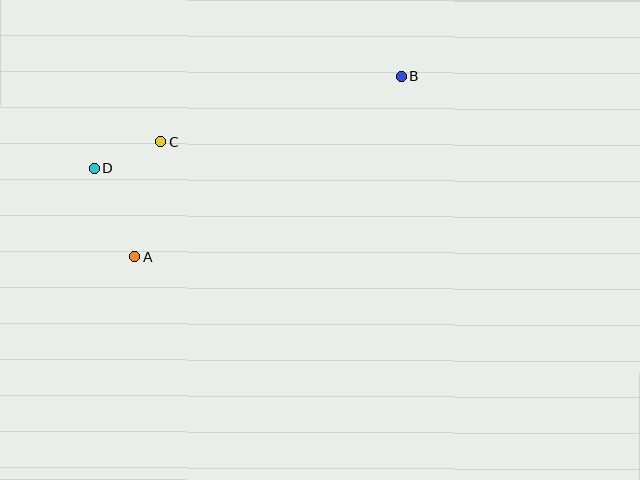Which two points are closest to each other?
Points C and D are closest to each other.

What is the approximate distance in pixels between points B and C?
The distance between B and C is approximately 249 pixels.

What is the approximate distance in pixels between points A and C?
The distance between A and C is approximately 118 pixels.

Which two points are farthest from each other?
Points A and B are farthest from each other.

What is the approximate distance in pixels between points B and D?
The distance between B and D is approximately 320 pixels.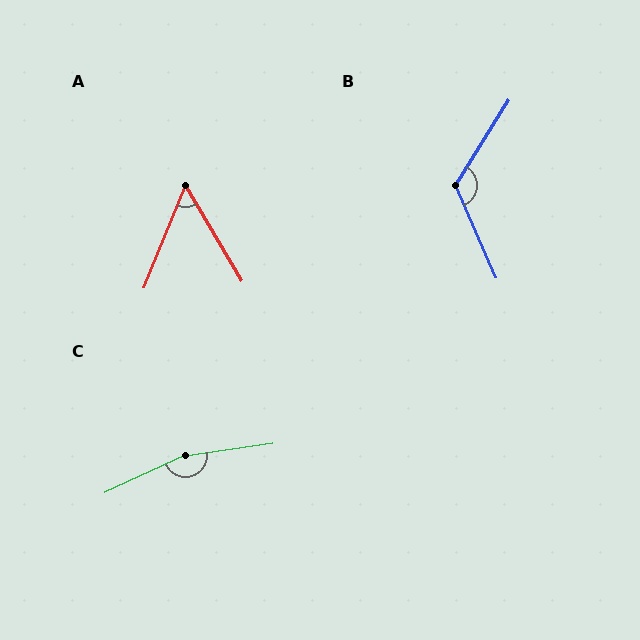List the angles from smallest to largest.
A (52°), B (124°), C (163°).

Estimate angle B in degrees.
Approximately 124 degrees.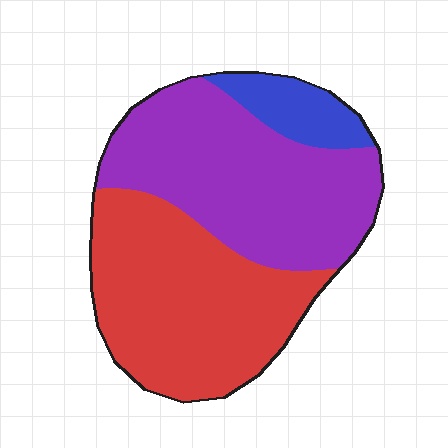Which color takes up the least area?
Blue, at roughly 10%.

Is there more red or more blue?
Red.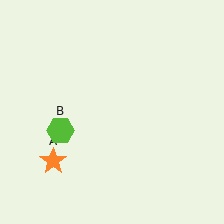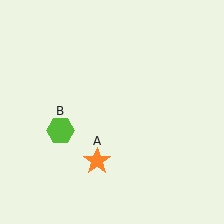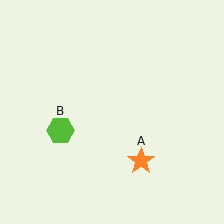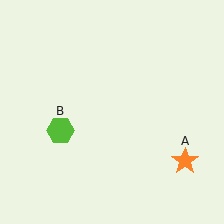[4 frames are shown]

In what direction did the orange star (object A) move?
The orange star (object A) moved right.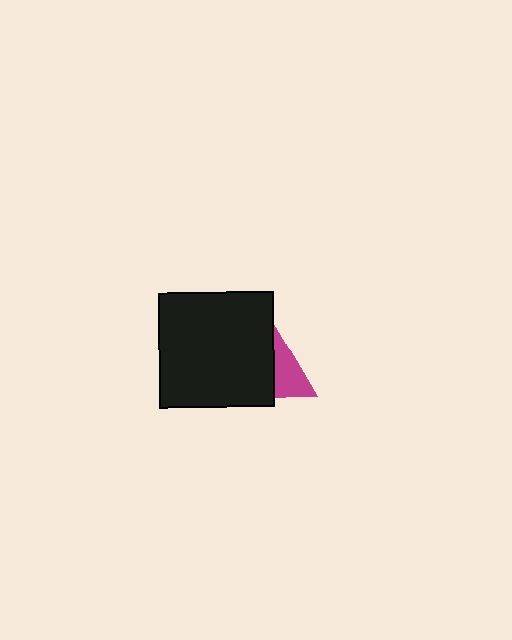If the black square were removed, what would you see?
You would see the complete magenta triangle.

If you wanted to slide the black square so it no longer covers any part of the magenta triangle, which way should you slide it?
Slide it left — that is the most direct way to separate the two shapes.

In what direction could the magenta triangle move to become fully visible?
The magenta triangle could move right. That would shift it out from behind the black square entirely.